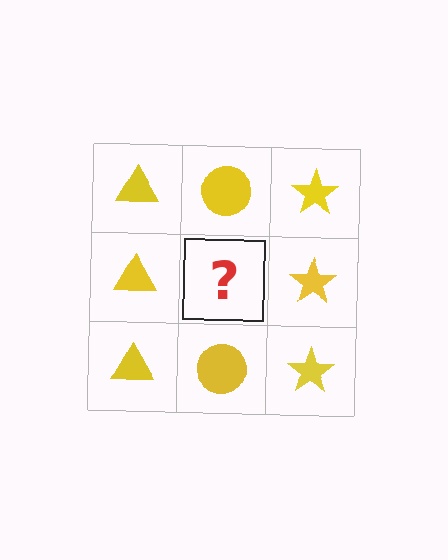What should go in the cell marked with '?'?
The missing cell should contain a yellow circle.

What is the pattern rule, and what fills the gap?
The rule is that each column has a consistent shape. The gap should be filled with a yellow circle.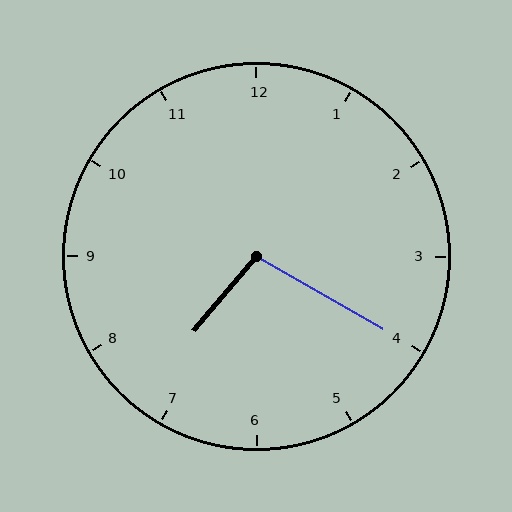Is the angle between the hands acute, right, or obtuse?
It is obtuse.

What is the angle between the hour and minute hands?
Approximately 100 degrees.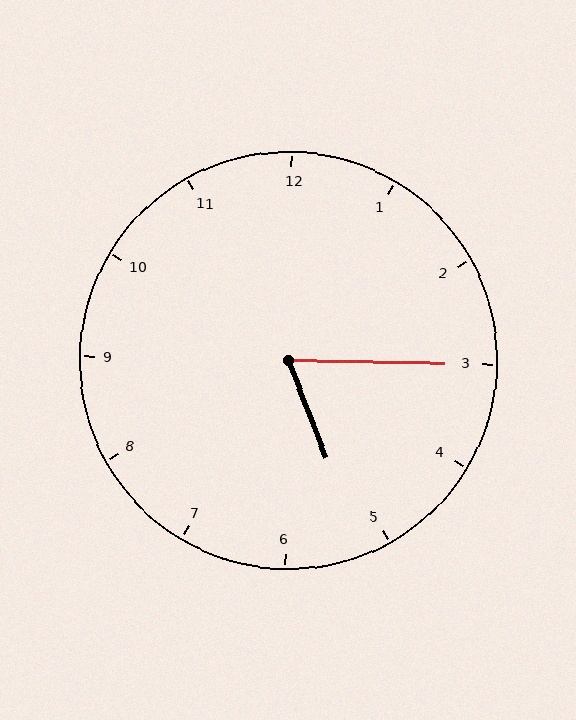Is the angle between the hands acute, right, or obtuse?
It is acute.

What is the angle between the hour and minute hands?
Approximately 68 degrees.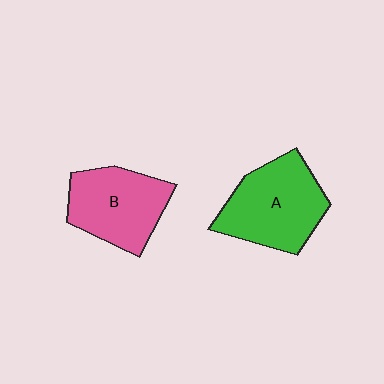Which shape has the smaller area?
Shape B (pink).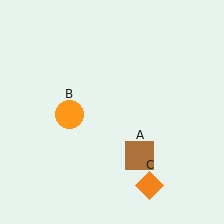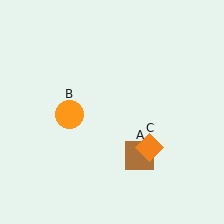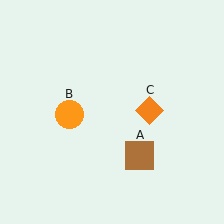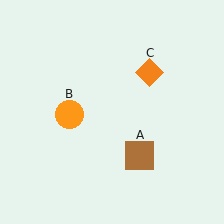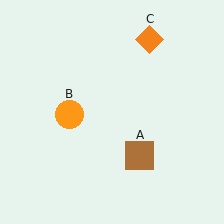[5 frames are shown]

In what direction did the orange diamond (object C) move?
The orange diamond (object C) moved up.